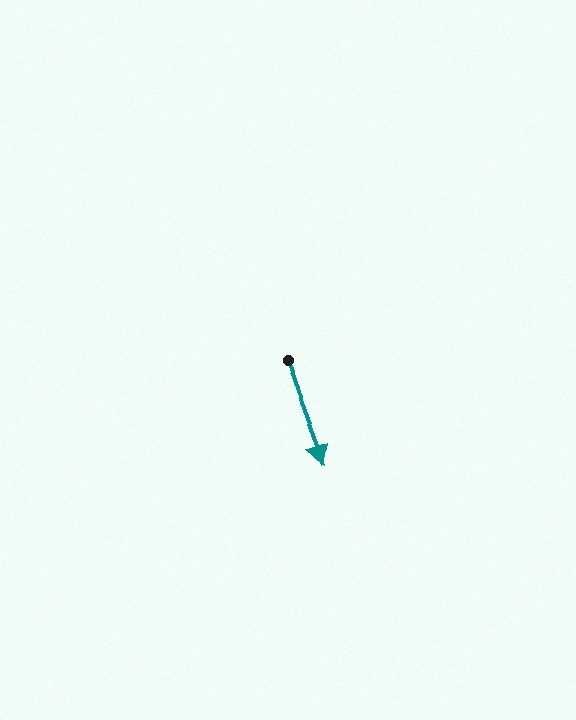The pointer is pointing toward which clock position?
Roughly 5 o'clock.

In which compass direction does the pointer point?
South.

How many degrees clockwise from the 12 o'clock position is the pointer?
Approximately 159 degrees.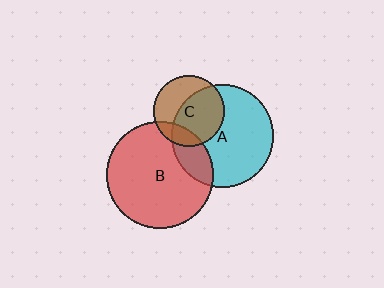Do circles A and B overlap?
Yes.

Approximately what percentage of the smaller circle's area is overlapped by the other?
Approximately 20%.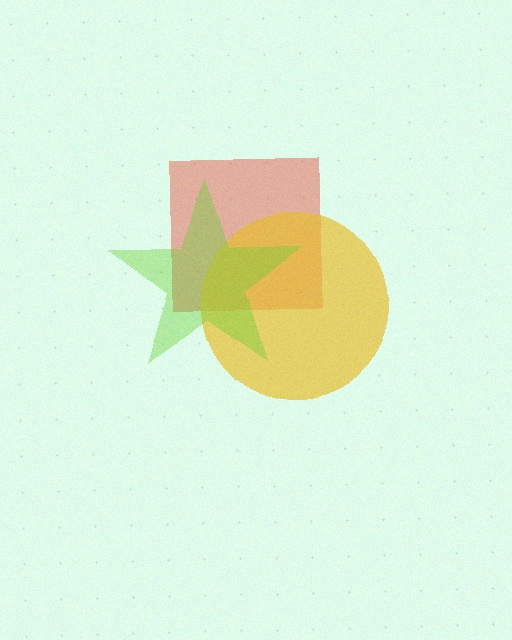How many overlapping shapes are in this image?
There are 3 overlapping shapes in the image.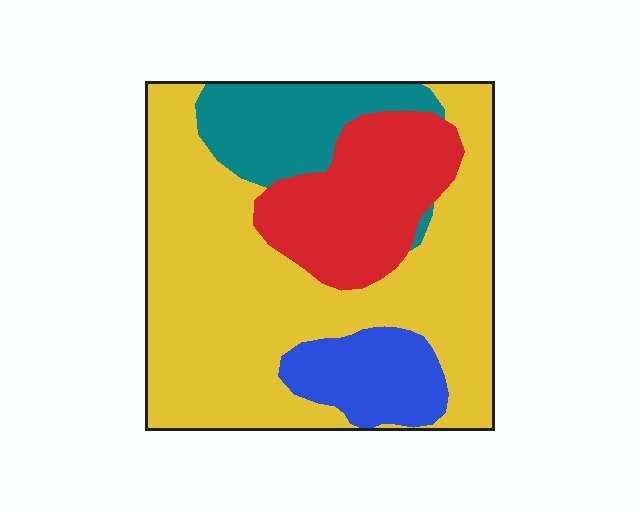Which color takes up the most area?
Yellow, at roughly 55%.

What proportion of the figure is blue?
Blue covers roughly 10% of the figure.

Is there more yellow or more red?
Yellow.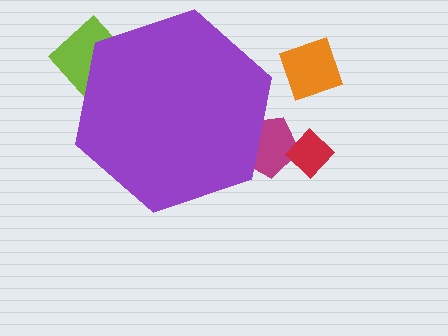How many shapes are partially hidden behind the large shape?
2 shapes are partially hidden.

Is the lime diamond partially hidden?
Yes, the lime diamond is partially hidden behind the purple hexagon.